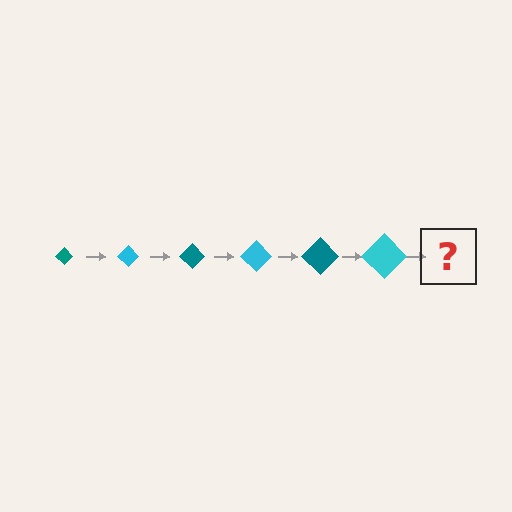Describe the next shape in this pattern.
It should be a teal diamond, larger than the previous one.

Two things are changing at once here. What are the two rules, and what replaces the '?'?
The two rules are that the diamond grows larger each step and the color cycles through teal and cyan. The '?' should be a teal diamond, larger than the previous one.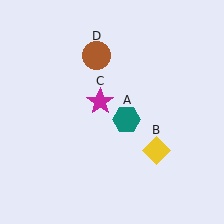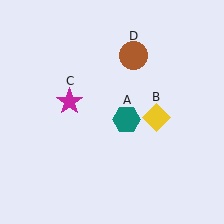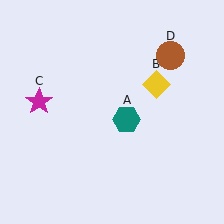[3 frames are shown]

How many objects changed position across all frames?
3 objects changed position: yellow diamond (object B), magenta star (object C), brown circle (object D).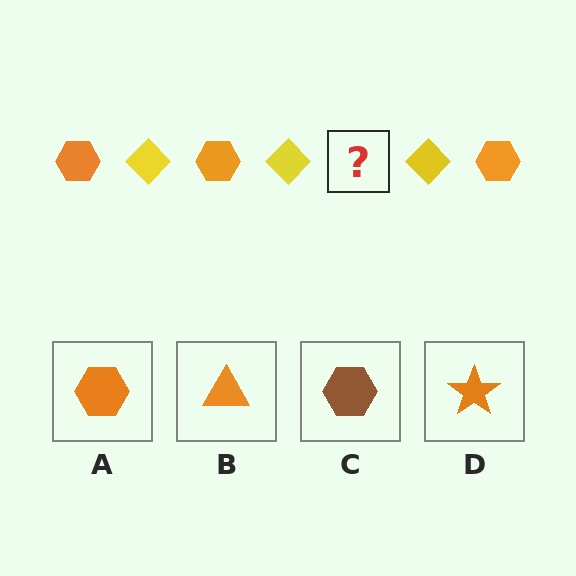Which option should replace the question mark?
Option A.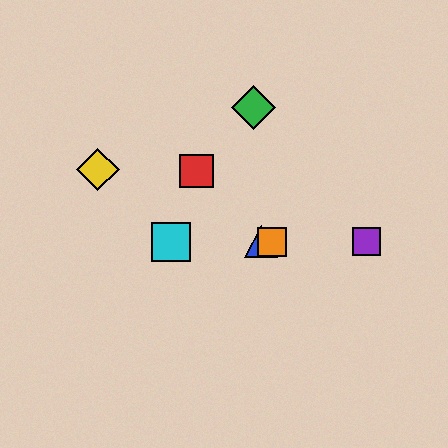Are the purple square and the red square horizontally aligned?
No, the purple square is at y≈242 and the red square is at y≈171.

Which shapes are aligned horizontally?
The blue triangle, the purple square, the orange square, the cyan square are aligned horizontally.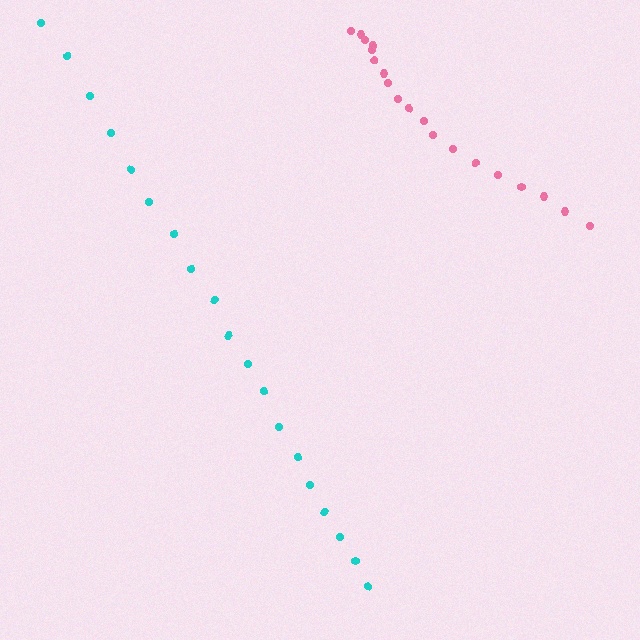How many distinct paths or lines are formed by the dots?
There are 2 distinct paths.